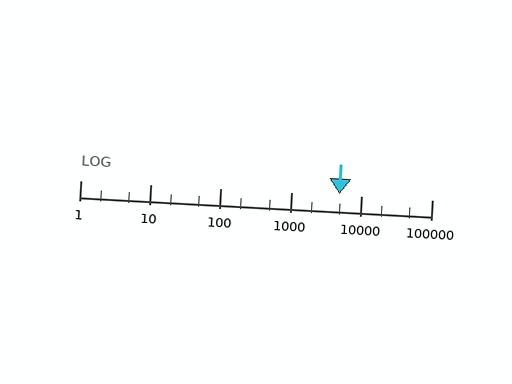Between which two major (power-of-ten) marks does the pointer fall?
The pointer is between 1000 and 10000.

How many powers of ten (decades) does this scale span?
The scale spans 5 decades, from 1 to 100000.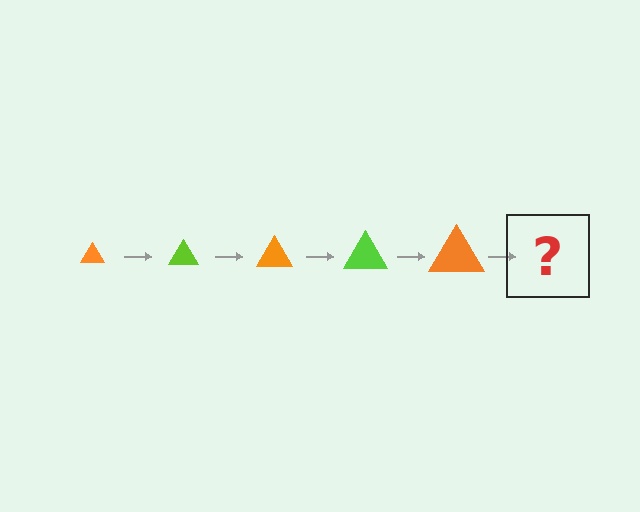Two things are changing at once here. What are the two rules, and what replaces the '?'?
The two rules are that the triangle grows larger each step and the color cycles through orange and lime. The '?' should be a lime triangle, larger than the previous one.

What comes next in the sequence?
The next element should be a lime triangle, larger than the previous one.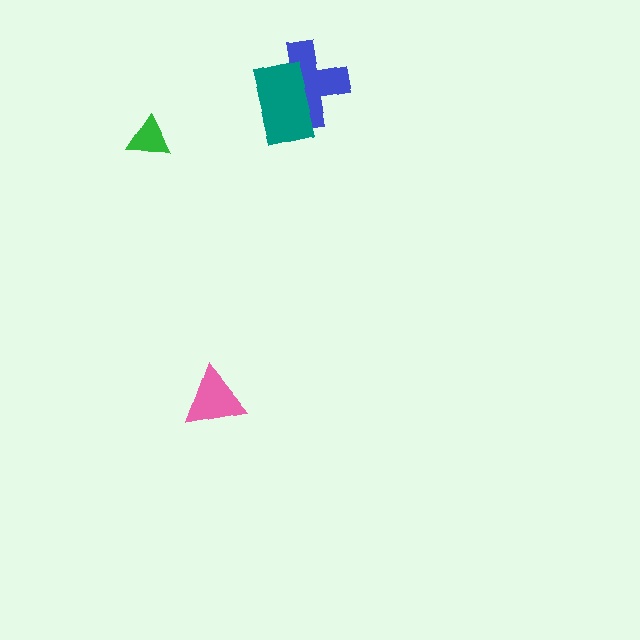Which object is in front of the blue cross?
The teal rectangle is in front of the blue cross.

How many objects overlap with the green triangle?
0 objects overlap with the green triangle.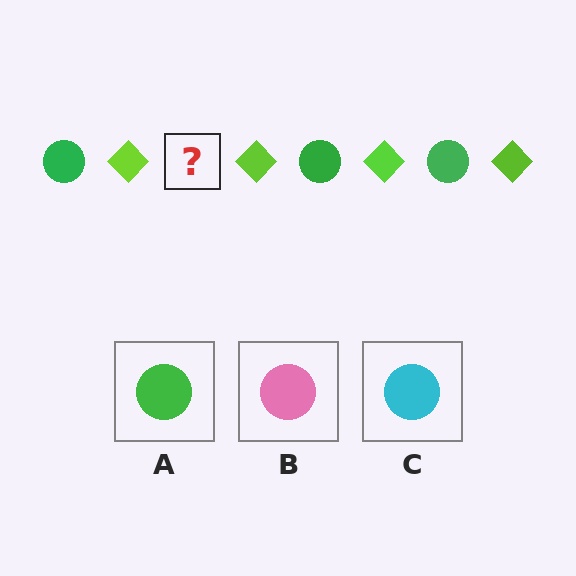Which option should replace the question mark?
Option A.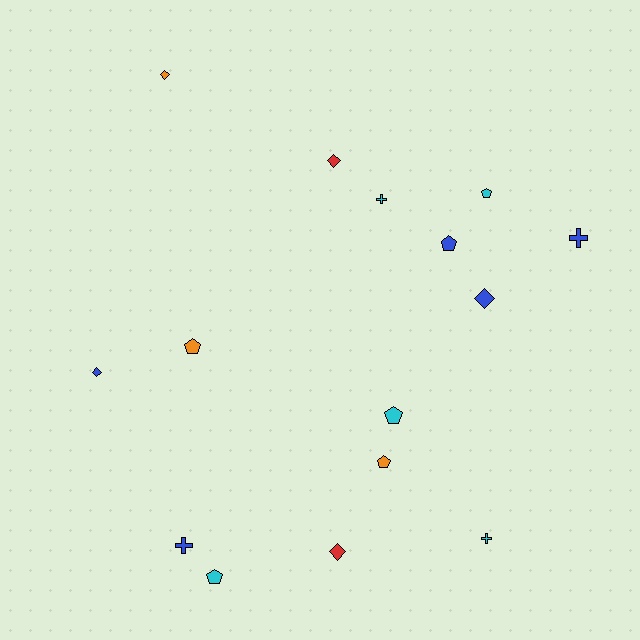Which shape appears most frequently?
Pentagon, with 6 objects.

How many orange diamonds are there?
There is 1 orange diamond.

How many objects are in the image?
There are 15 objects.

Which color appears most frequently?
Cyan, with 5 objects.